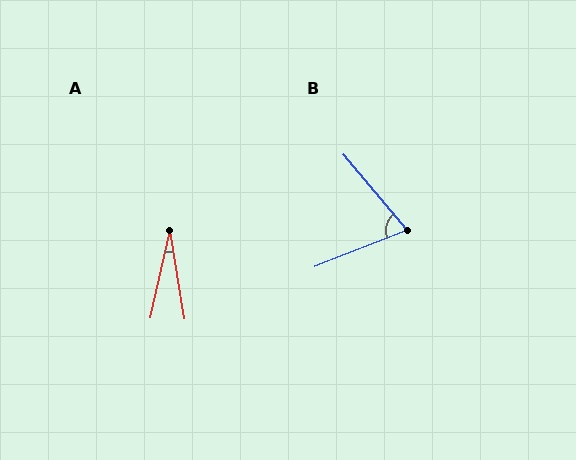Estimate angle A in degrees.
Approximately 22 degrees.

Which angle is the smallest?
A, at approximately 22 degrees.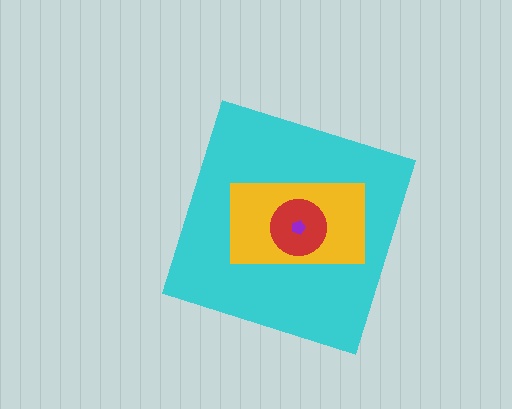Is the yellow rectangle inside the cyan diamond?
Yes.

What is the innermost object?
The purple pentagon.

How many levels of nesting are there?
4.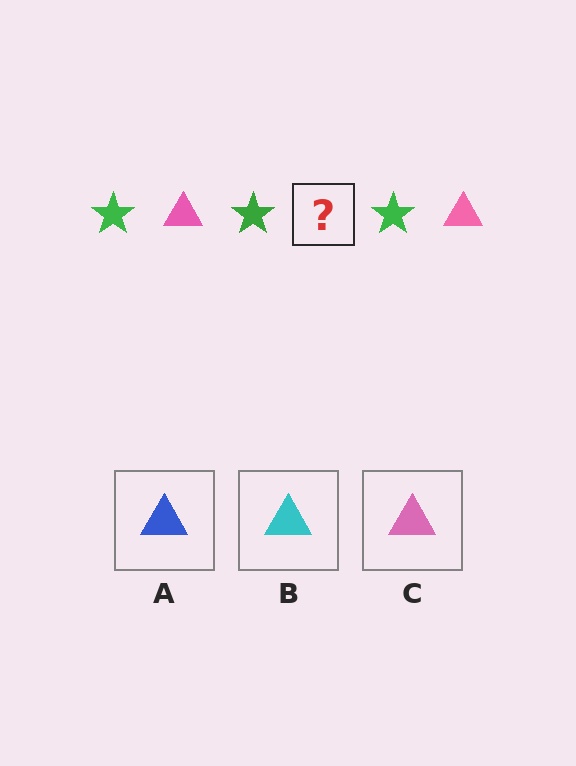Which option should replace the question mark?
Option C.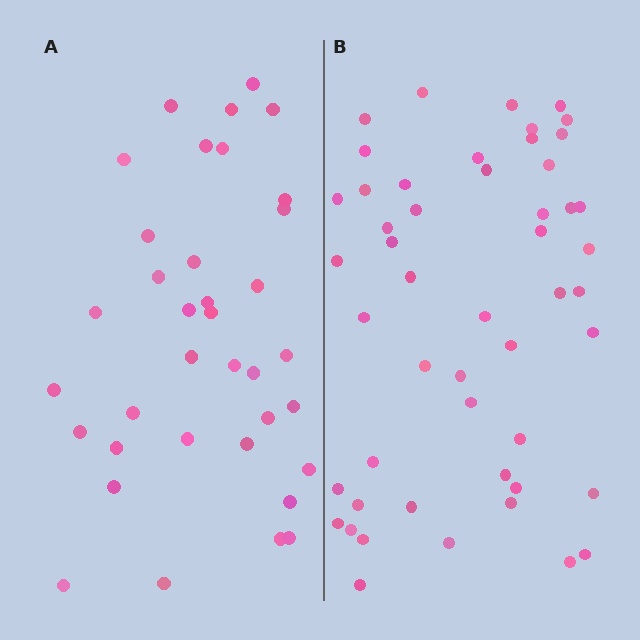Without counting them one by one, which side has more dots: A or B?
Region B (the right region) has more dots.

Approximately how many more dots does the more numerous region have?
Region B has approximately 15 more dots than region A.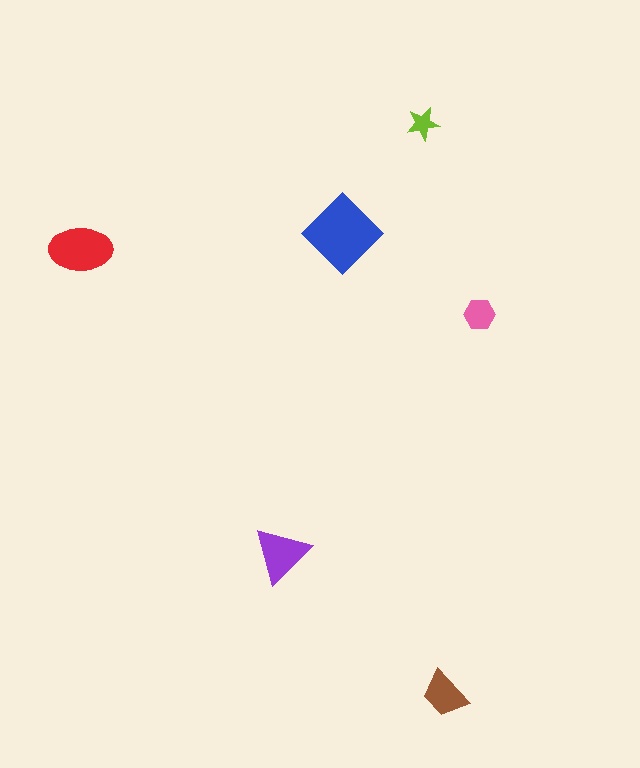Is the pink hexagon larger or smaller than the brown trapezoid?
Smaller.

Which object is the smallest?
The lime star.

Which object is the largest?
The blue diamond.